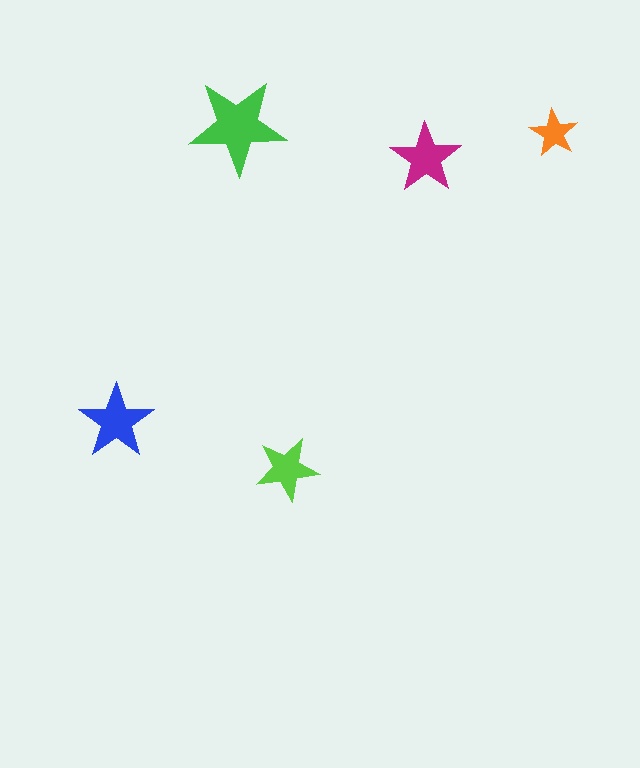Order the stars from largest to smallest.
the green one, the blue one, the magenta one, the lime one, the orange one.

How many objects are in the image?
There are 5 objects in the image.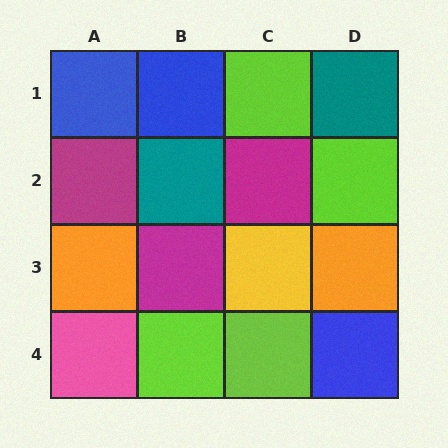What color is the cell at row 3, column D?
Orange.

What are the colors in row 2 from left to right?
Magenta, teal, magenta, lime.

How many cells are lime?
4 cells are lime.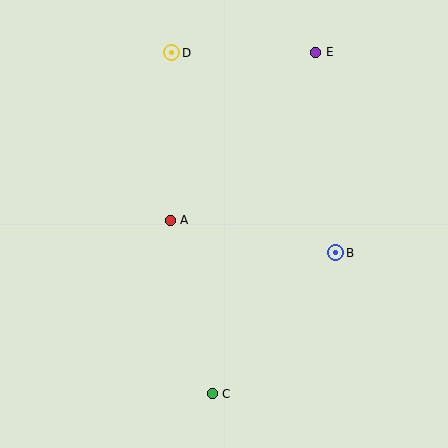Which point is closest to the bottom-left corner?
Point C is closest to the bottom-left corner.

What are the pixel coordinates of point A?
Point A is at (170, 220).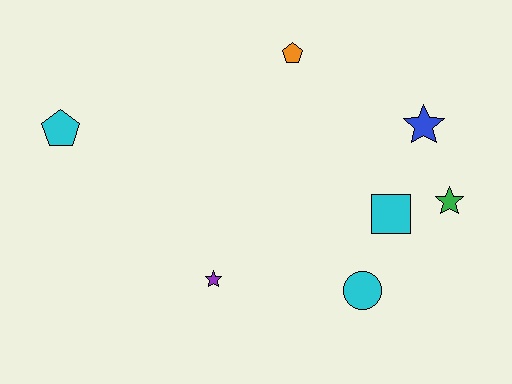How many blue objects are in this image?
There is 1 blue object.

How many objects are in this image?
There are 7 objects.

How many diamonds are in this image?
There are no diamonds.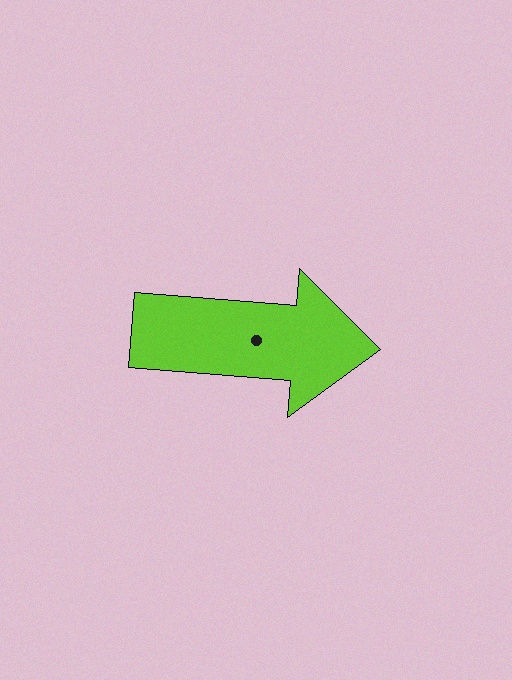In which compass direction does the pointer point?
East.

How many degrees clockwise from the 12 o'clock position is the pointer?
Approximately 95 degrees.